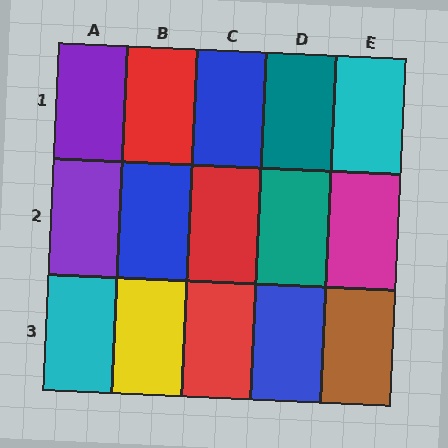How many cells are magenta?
1 cell is magenta.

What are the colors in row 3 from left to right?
Cyan, yellow, red, blue, brown.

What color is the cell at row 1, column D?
Teal.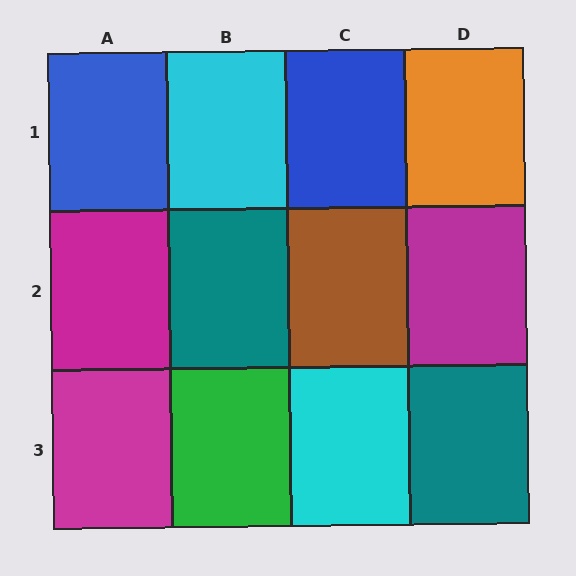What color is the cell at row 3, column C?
Cyan.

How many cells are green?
1 cell is green.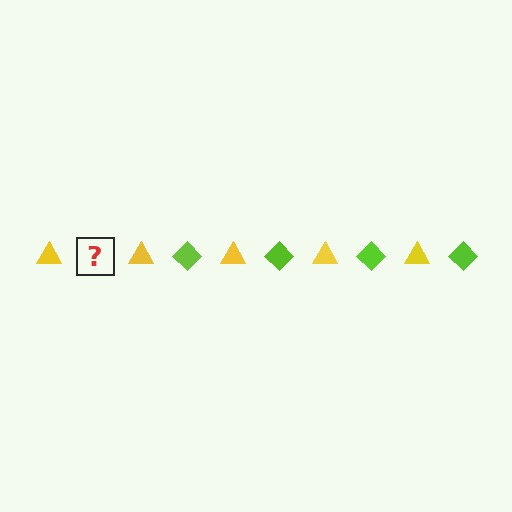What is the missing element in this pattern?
The missing element is a lime diamond.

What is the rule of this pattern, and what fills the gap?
The rule is that the pattern alternates between yellow triangle and lime diamond. The gap should be filled with a lime diamond.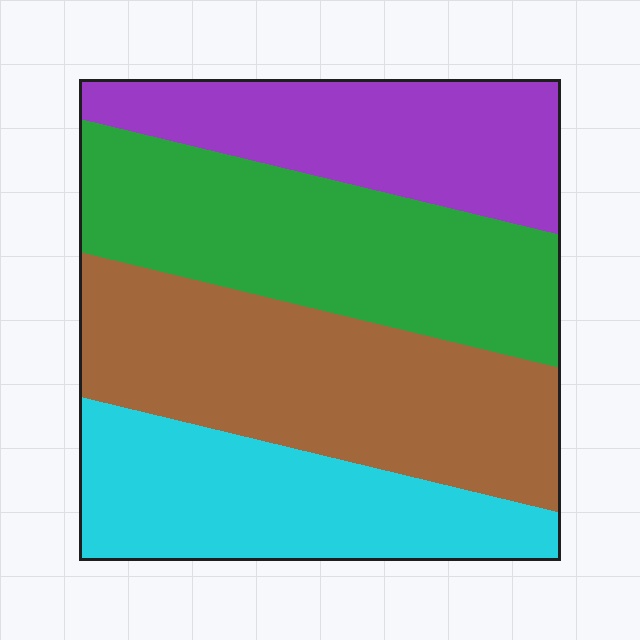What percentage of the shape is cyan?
Cyan covers about 20% of the shape.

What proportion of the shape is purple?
Purple covers 20% of the shape.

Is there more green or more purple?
Green.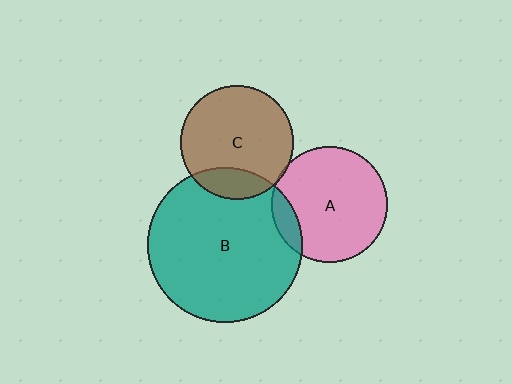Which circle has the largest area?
Circle B (teal).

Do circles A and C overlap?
Yes.